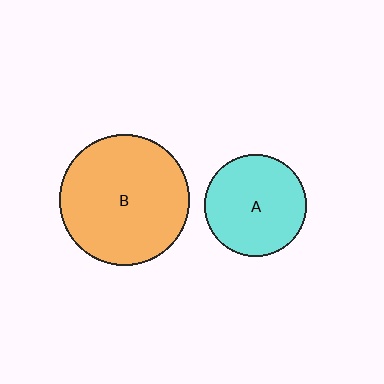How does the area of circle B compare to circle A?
Approximately 1.6 times.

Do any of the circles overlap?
No, none of the circles overlap.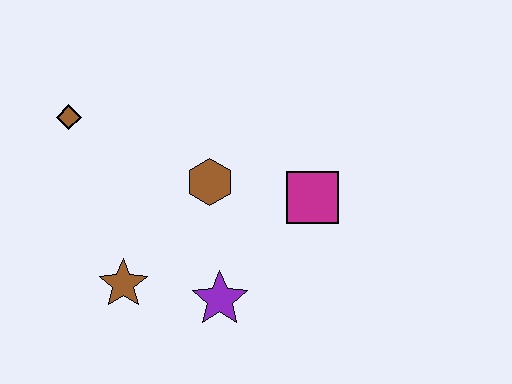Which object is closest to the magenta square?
The brown hexagon is closest to the magenta square.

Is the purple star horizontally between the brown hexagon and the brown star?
No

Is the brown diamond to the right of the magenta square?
No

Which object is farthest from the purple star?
The brown diamond is farthest from the purple star.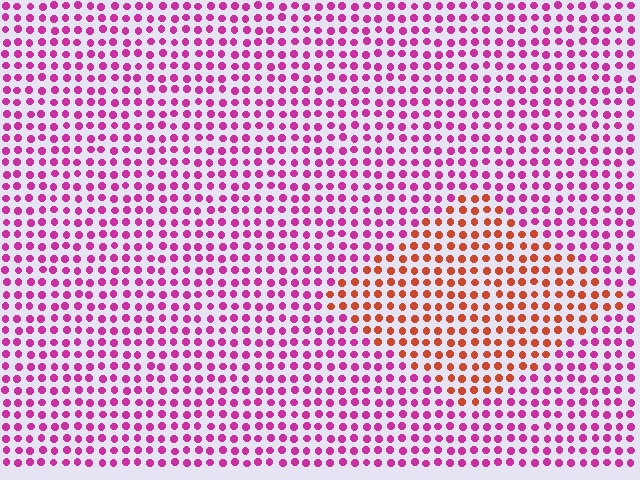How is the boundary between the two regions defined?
The boundary is defined purely by a slight shift in hue (about 54 degrees). Spacing, size, and orientation are identical on both sides.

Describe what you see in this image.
The image is filled with small magenta elements in a uniform arrangement. A diamond-shaped region is visible where the elements are tinted to a slightly different hue, forming a subtle color boundary.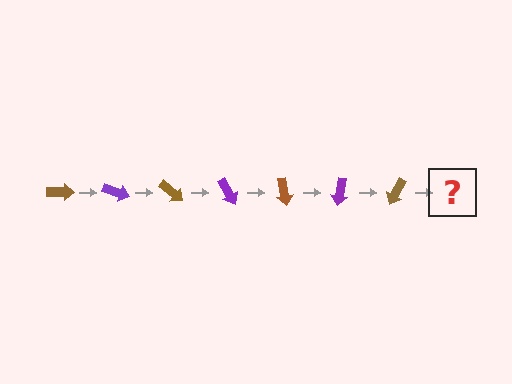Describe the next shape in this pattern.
It should be a purple arrow, rotated 140 degrees from the start.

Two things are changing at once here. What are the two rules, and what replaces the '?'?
The two rules are that it rotates 20 degrees each step and the color cycles through brown and purple. The '?' should be a purple arrow, rotated 140 degrees from the start.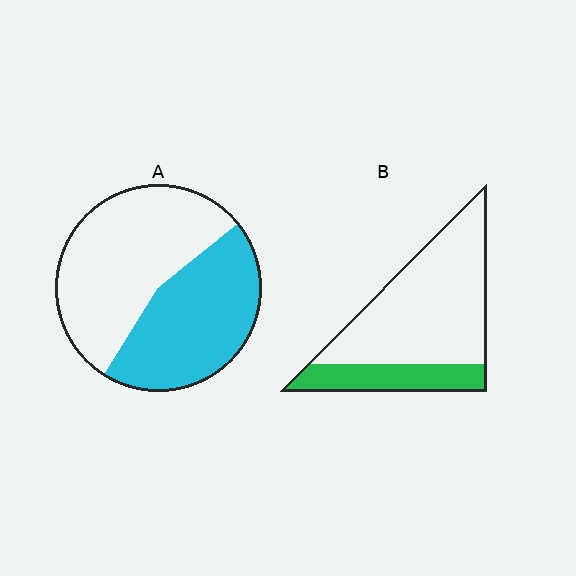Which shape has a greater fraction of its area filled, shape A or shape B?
Shape A.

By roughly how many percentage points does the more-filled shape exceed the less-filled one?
By roughly 20 percentage points (A over B).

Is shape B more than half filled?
No.